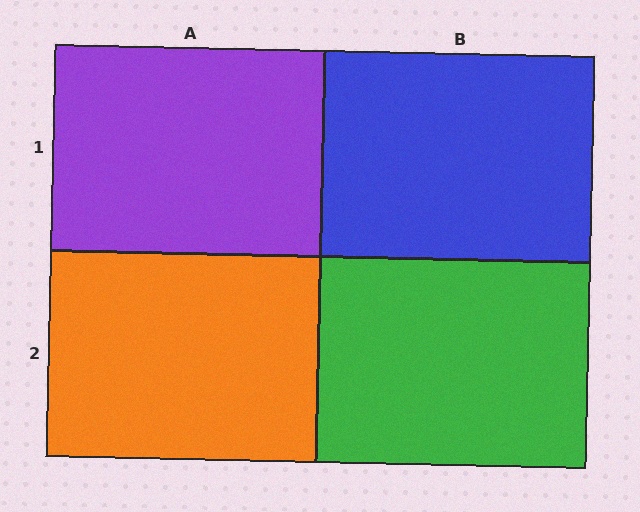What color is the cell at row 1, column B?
Blue.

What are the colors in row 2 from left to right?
Orange, green.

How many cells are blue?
1 cell is blue.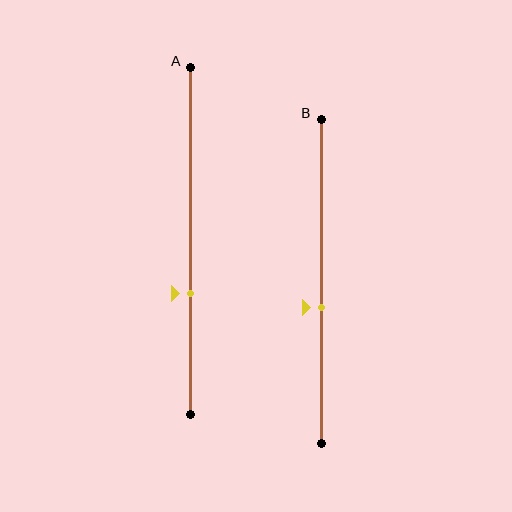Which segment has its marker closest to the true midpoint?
Segment B has its marker closest to the true midpoint.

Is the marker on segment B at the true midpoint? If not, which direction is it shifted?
No, the marker on segment B is shifted downward by about 8% of the segment length.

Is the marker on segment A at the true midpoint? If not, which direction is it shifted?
No, the marker on segment A is shifted downward by about 15% of the segment length.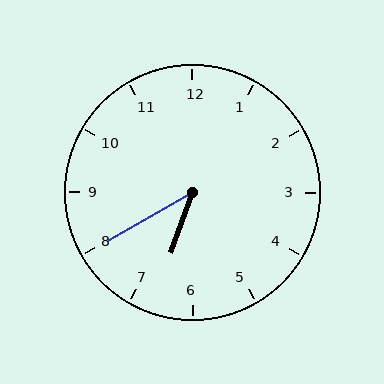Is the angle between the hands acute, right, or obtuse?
It is acute.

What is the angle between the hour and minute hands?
Approximately 40 degrees.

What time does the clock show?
6:40.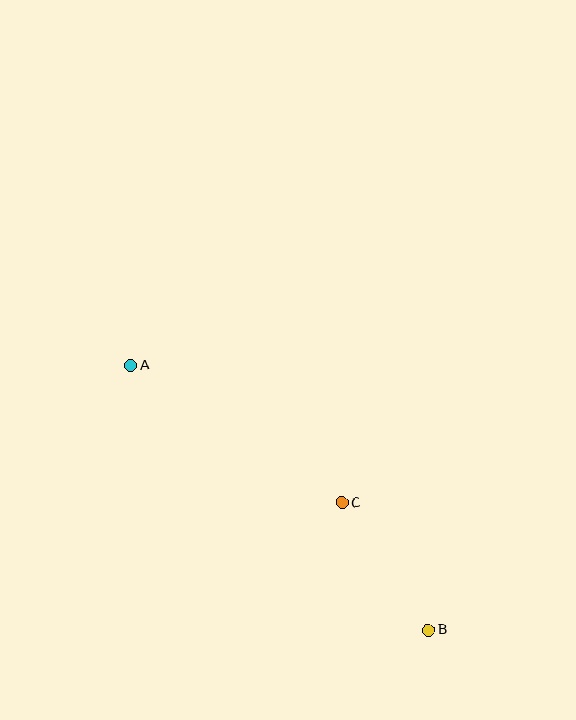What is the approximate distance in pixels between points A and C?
The distance between A and C is approximately 252 pixels.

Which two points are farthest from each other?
Points A and B are farthest from each other.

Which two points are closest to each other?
Points B and C are closest to each other.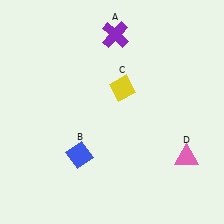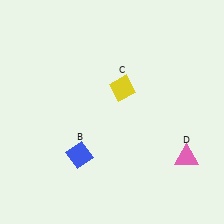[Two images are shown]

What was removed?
The purple cross (A) was removed in Image 2.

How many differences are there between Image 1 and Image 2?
There is 1 difference between the two images.